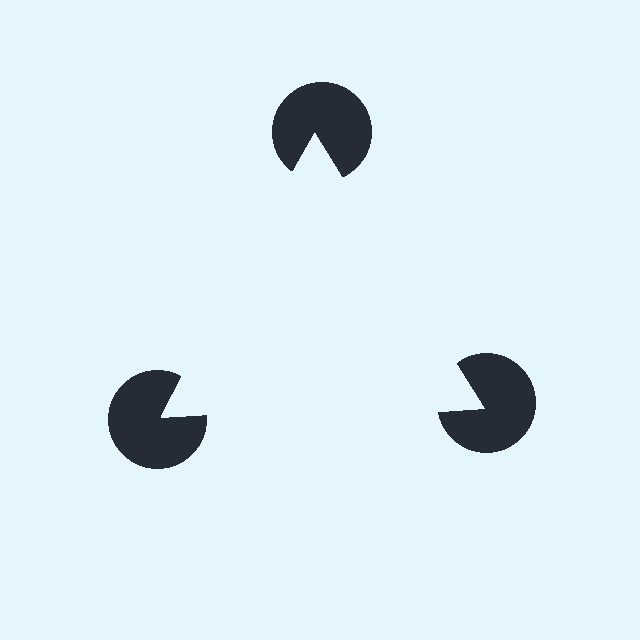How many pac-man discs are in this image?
There are 3 — one at each vertex of the illusory triangle.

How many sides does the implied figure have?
3 sides.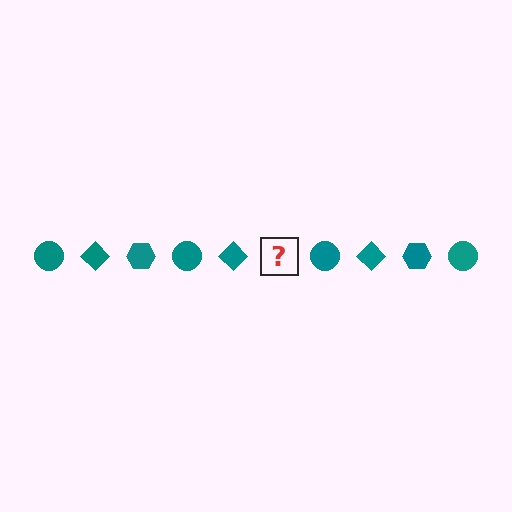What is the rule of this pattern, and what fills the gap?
The rule is that the pattern cycles through circle, diamond, hexagon shapes in teal. The gap should be filled with a teal hexagon.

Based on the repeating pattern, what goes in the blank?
The blank should be a teal hexagon.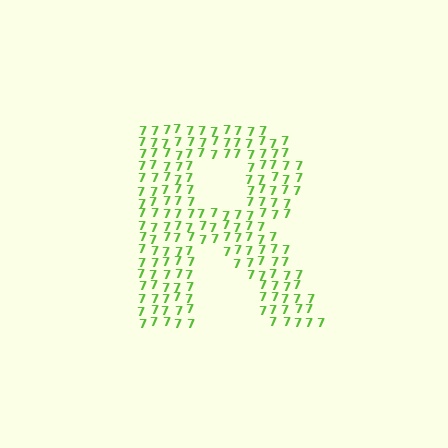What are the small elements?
The small elements are digit 7's.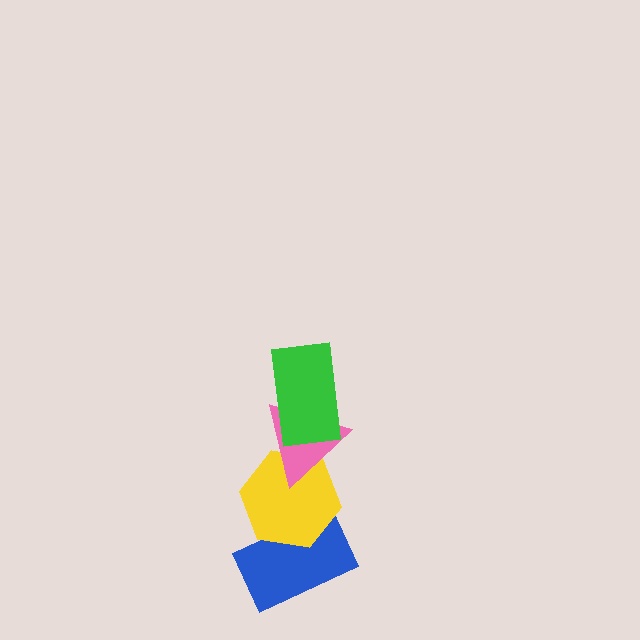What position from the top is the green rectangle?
The green rectangle is 1st from the top.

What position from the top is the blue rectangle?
The blue rectangle is 4th from the top.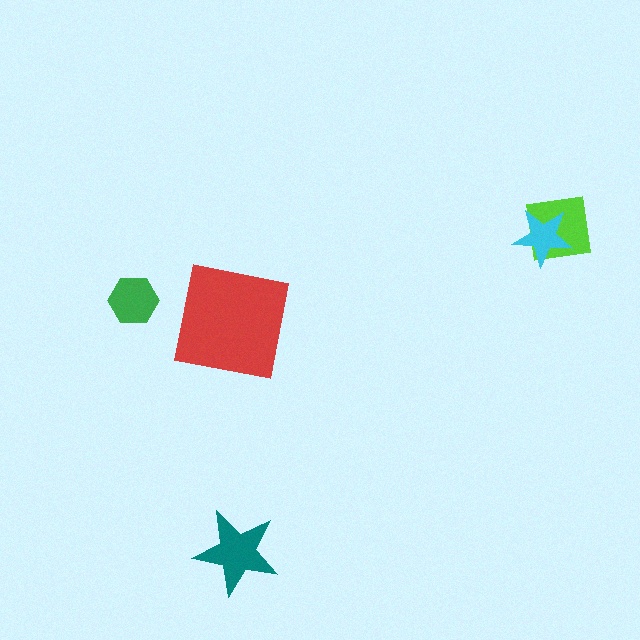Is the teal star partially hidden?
No, no other shape covers it.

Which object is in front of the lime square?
The cyan star is in front of the lime square.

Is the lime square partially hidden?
Yes, it is partially covered by another shape.